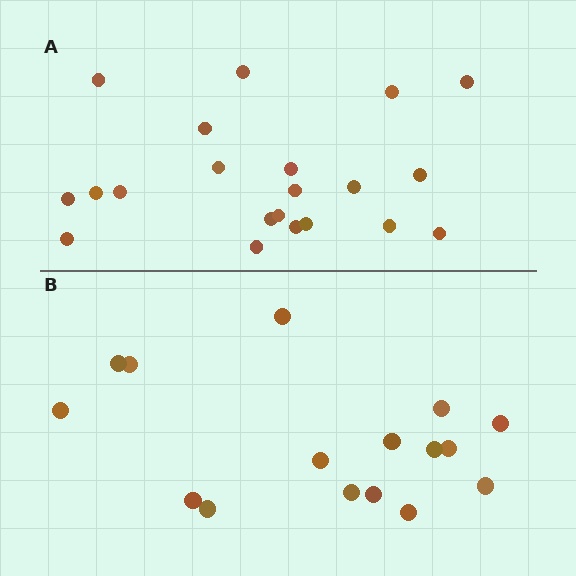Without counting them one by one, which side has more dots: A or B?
Region A (the top region) has more dots.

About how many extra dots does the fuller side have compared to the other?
Region A has about 5 more dots than region B.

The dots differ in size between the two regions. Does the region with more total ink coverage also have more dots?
No. Region B has more total ink coverage because its dots are larger, but region A actually contains more individual dots. Total area can be misleading — the number of items is what matters here.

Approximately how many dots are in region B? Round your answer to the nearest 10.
About 20 dots. (The exact count is 16, which rounds to 20.)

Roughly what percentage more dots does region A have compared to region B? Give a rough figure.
About 30% more.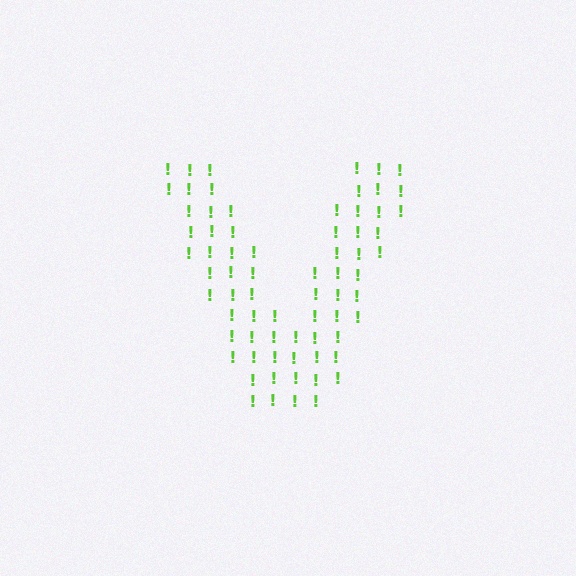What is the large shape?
The large shape is the letter V.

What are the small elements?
The small elements are exclamation marks.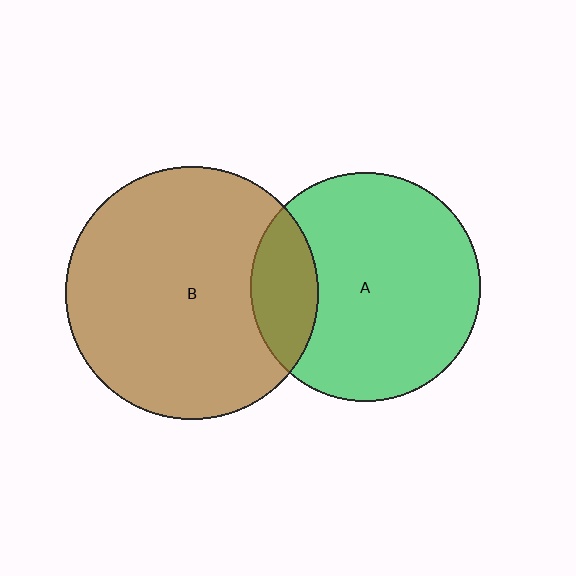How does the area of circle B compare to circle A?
Approximately 1.2 times.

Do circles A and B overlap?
Yes.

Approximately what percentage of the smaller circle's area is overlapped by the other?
Approximately 20%.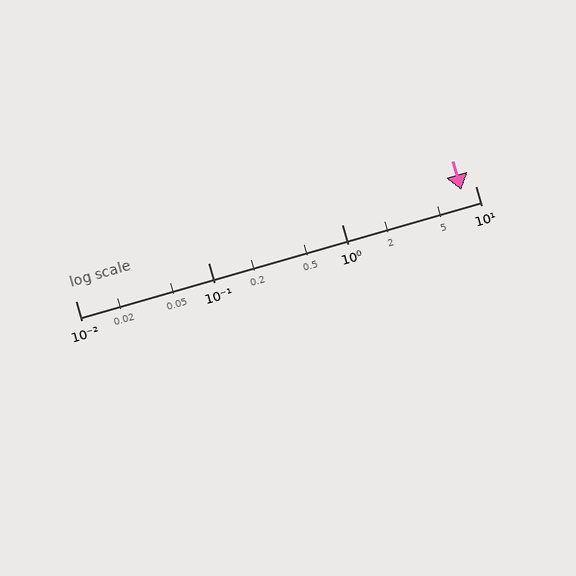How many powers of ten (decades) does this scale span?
The scale spans 3 decades, from 0.01 to 10.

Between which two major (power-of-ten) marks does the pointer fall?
The pointer is between 1 and 10.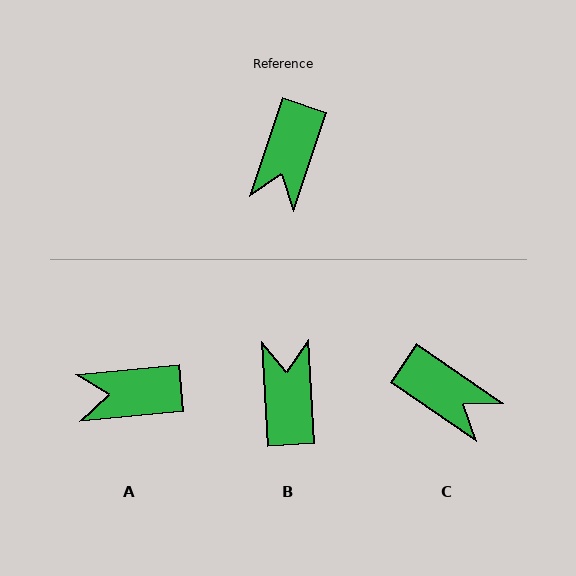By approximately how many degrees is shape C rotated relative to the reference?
Approximately 74 degrees counter-clockwise.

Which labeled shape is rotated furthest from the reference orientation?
B, about 159 degrees away.